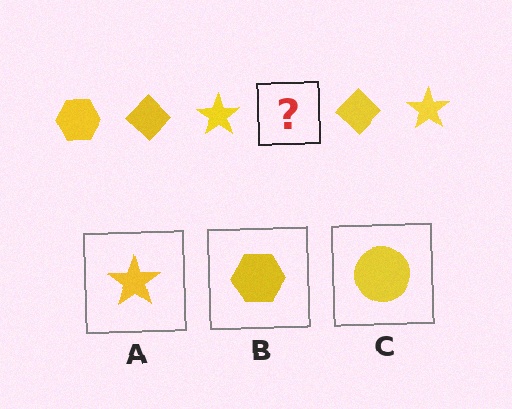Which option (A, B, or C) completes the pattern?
B.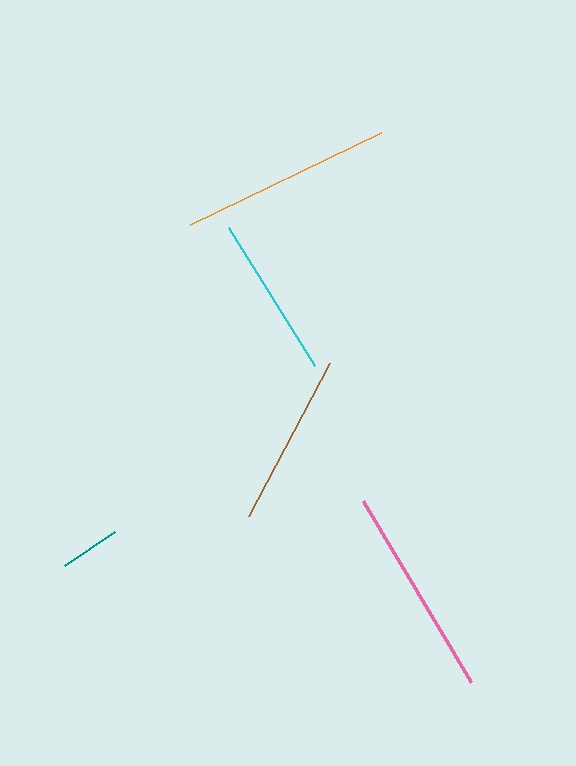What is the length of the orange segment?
The orange segment is approximately 212 pixels long.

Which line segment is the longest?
The orange line is the longest at approximately 212 pixels.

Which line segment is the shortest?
The teal line is the shortest at approximately 60 pixels.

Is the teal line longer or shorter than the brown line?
The brown line is longer than the teal line.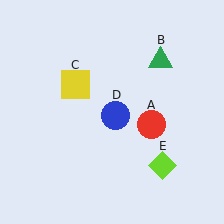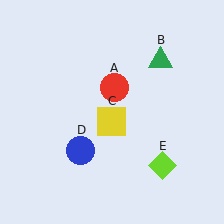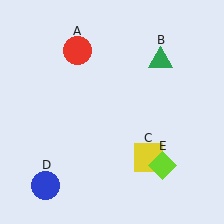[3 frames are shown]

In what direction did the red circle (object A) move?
The red circle (object A) moved up and to the left.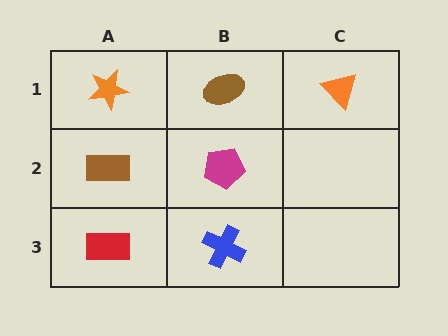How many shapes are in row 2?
2 shapes.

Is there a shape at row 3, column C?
No, that cell is empty.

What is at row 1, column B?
A brown ellipse.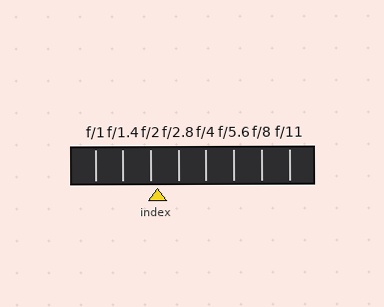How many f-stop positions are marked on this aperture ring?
There are 8 f-stop positions marked.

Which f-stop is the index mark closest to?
The index mark is closest to f/2.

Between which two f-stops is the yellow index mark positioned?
The index mark is between f/2 and f/2.8.